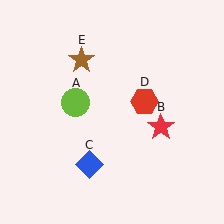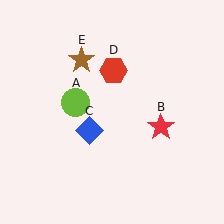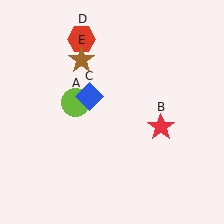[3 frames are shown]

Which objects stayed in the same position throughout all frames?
Lime circle (object A) and red star (object B) and brown star (object E) remained stationary.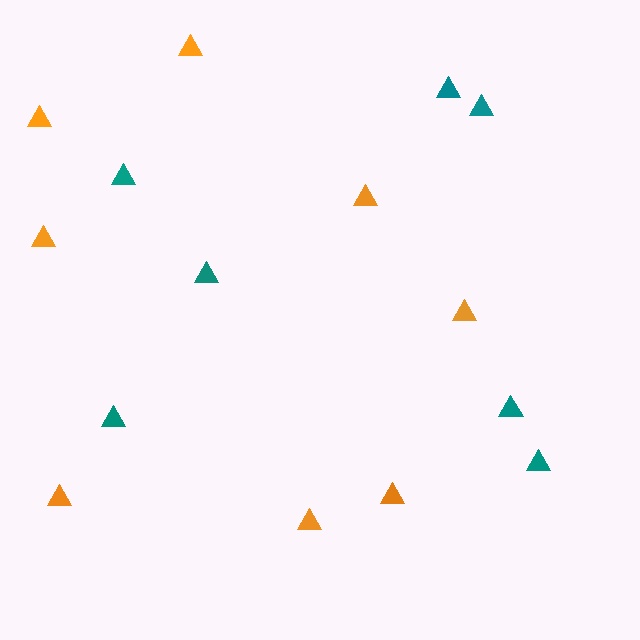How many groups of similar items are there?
There are 2 groups: one group of orange triangles (8) and one group of teal triangles (7).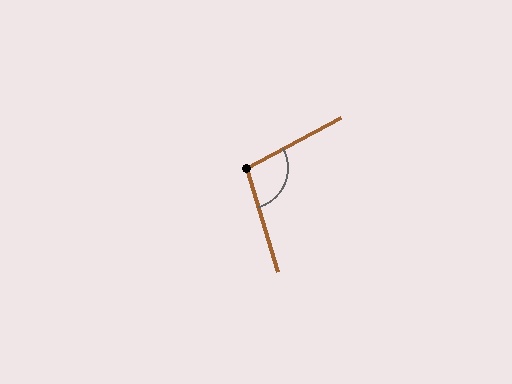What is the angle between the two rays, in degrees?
Approximately 102 degrees.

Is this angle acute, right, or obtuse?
It is obtuse.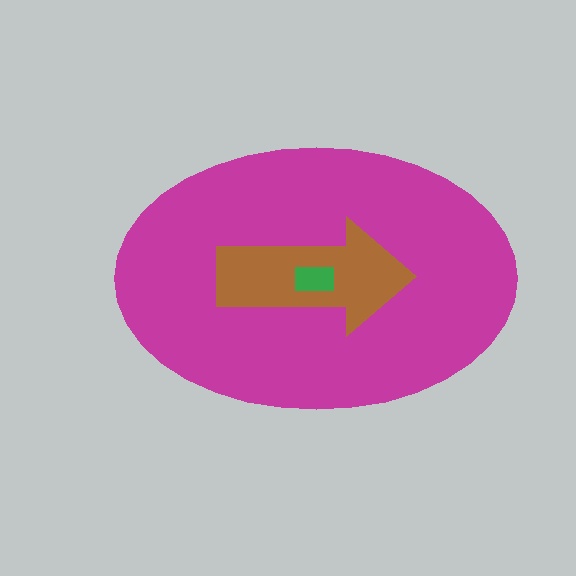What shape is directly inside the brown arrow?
The green rectangle.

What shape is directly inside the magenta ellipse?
The brown arrow.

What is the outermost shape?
The magenta ellipse.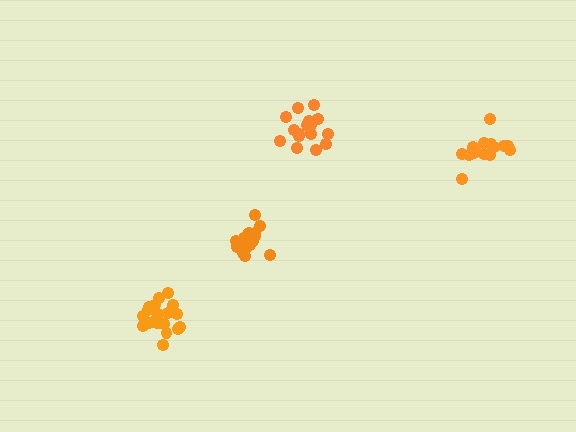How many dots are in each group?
Group 1: 16 dots, Group 2: 18 dots, Group 3: 21 dots, Group 4: 18 dots (73 total).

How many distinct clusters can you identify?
There are 4 distinct clusters.